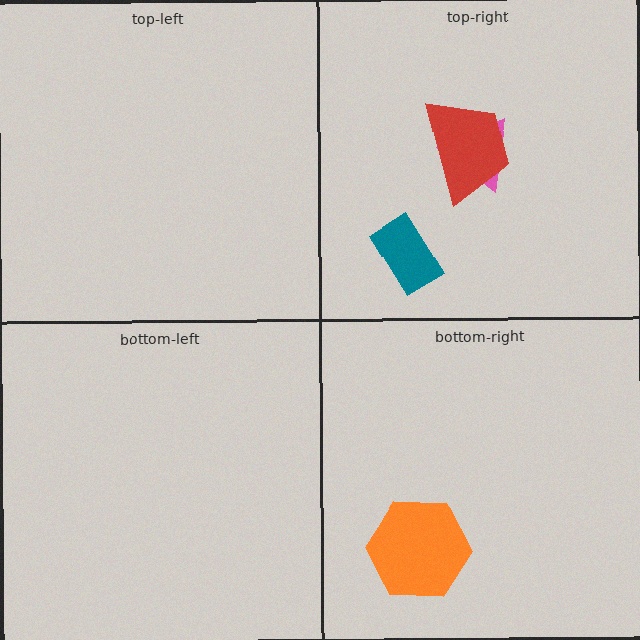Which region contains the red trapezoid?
The top-right region.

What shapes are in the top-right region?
The pink triangle, the red trapezoid, the teal rectangle.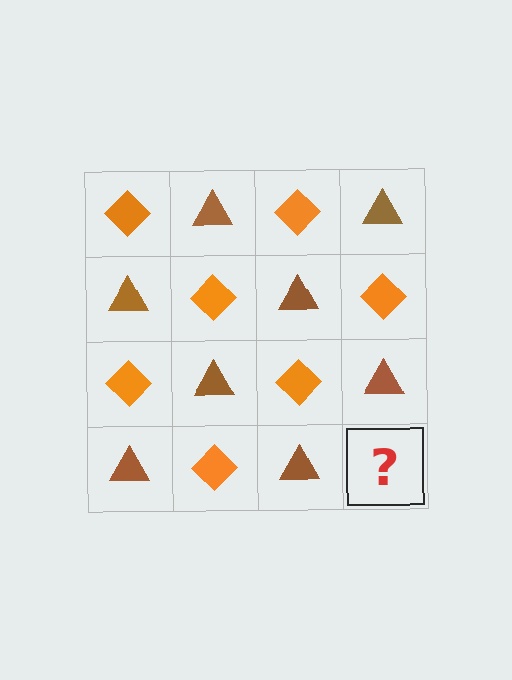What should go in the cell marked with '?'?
The missing cell should contain an orange diamond.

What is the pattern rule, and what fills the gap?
The rule is that it alternates orange diamond and brown triangle in a checkerboard pattern. The gap should be filled with an orange diamond.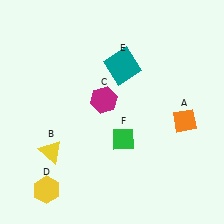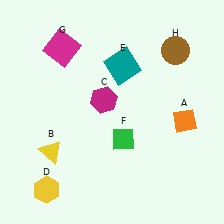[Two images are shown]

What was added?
A magenta square (G), a brown circle (H) were added in Image 2.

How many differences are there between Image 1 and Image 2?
There are 2 differences between the two images.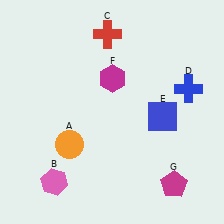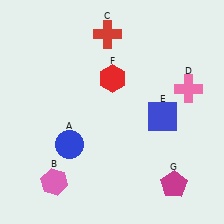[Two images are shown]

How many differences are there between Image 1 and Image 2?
There are 3 differences between the two images.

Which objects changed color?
A changed from orange to blue. D changed from blue to pink. F changed from magenta to red.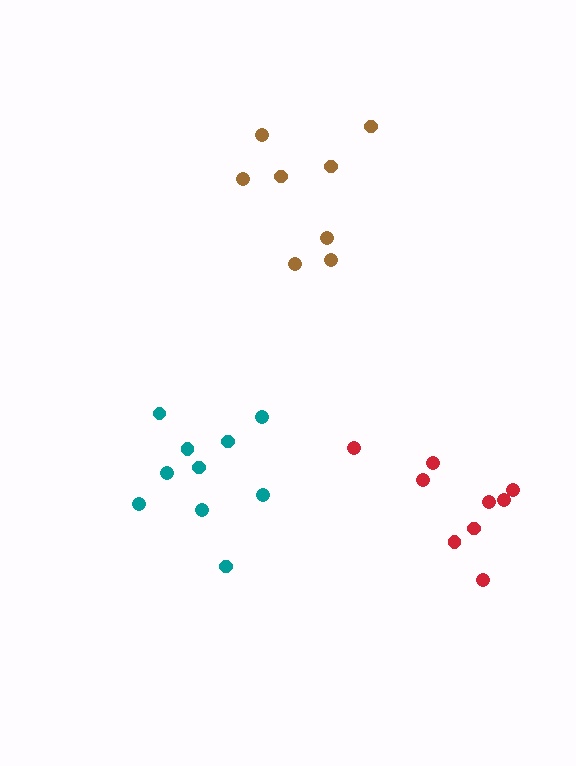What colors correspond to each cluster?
The clusters are colored: teal, red, brown.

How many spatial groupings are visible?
There are 3 spatial groupings.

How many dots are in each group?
Group 1: 10 dots, Group 2: 9 dots, Group 3: 8 dots (27 total).